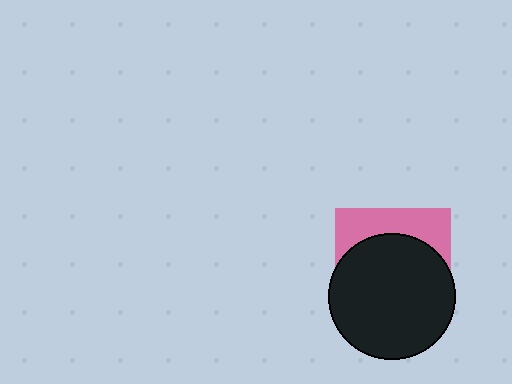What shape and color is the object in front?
The object in front is a black circle.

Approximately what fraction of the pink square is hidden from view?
Roughly 69% of the pink square is hidden behind the black circle.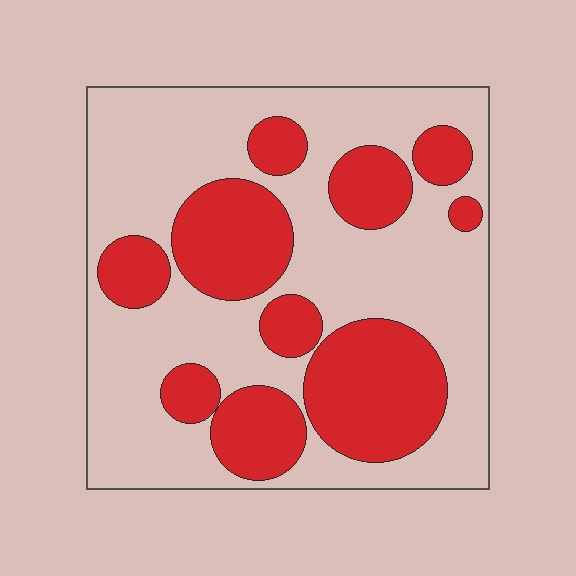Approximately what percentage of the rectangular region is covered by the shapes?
Approximately 35%.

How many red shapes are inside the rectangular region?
10.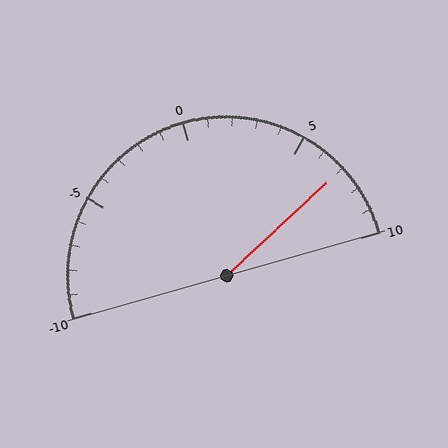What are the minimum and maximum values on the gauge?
The gauge ranges from -10 to 10.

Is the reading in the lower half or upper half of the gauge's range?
The reading is in the upper half of the range (-10 to 10).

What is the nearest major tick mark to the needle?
The nearest major tick mark is 5.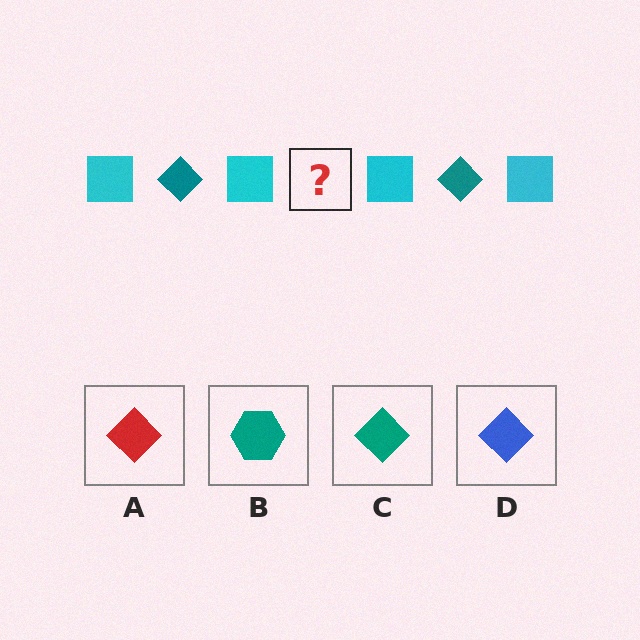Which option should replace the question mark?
Option C.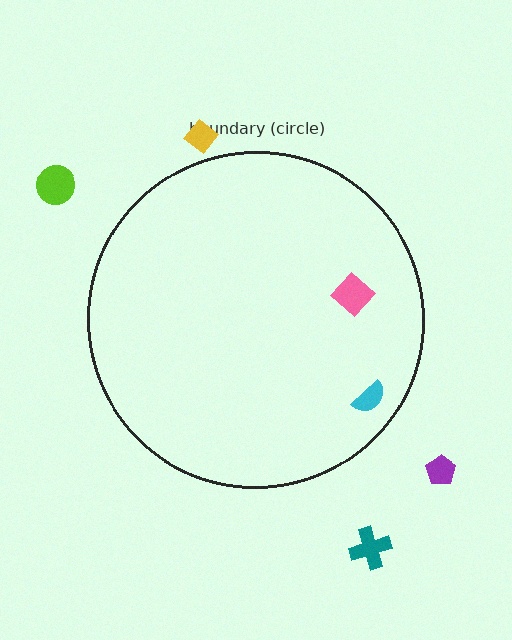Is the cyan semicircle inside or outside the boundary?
Inside.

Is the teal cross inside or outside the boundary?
Outside.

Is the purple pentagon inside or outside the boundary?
Outside.